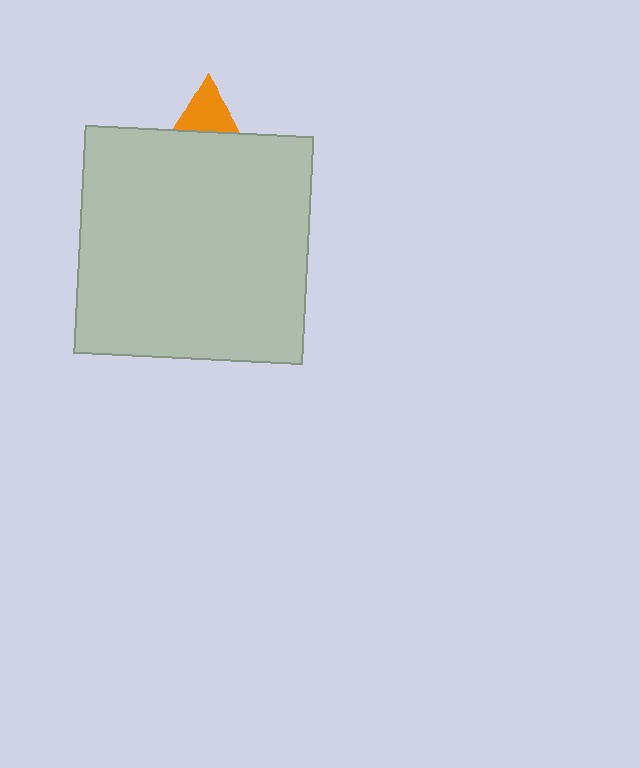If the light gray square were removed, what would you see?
You would see the complete orange triangle.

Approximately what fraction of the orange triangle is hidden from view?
Roughly 67% of the orange triangle is hidden behind the light gray square.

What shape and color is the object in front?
The object in front is a light gray square.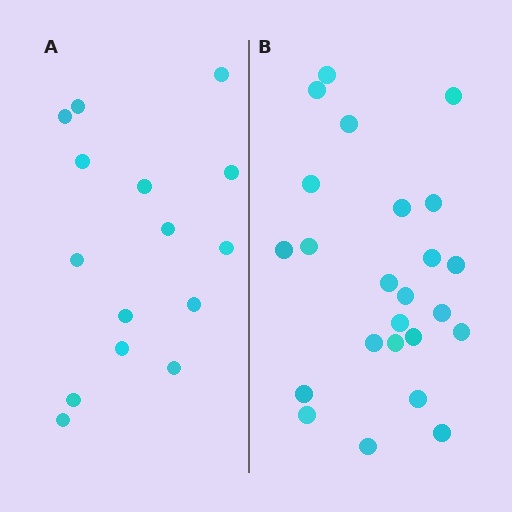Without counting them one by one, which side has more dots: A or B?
Region B (the right region) has more dots.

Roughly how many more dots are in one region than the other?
Region B has roughly 8 or so more dots than region A.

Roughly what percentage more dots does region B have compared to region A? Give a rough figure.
About 60% more.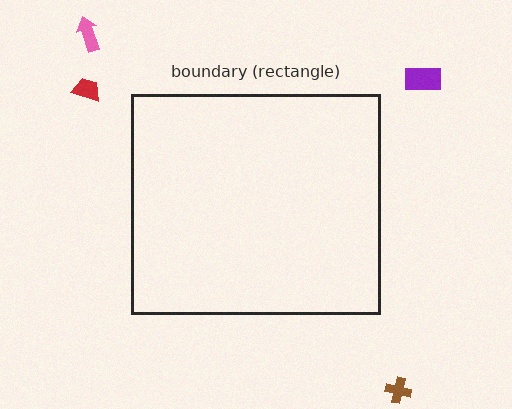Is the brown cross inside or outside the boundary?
Outside.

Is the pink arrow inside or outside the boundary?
Outside.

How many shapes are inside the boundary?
0 inside, 4 outside.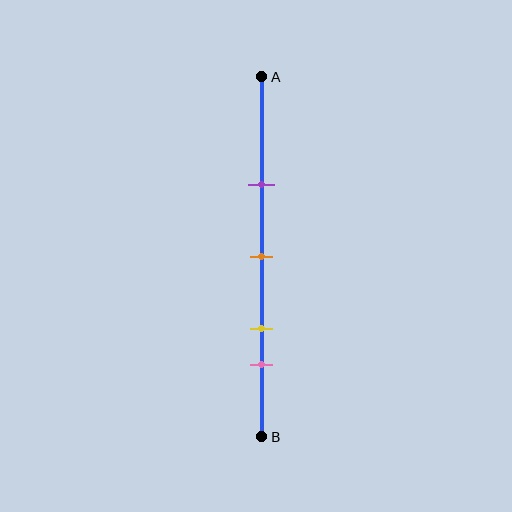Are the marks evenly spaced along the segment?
No, the marks are not evenly spaced.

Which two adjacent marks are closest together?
The yellow and pink marks are the closest adjacent pair.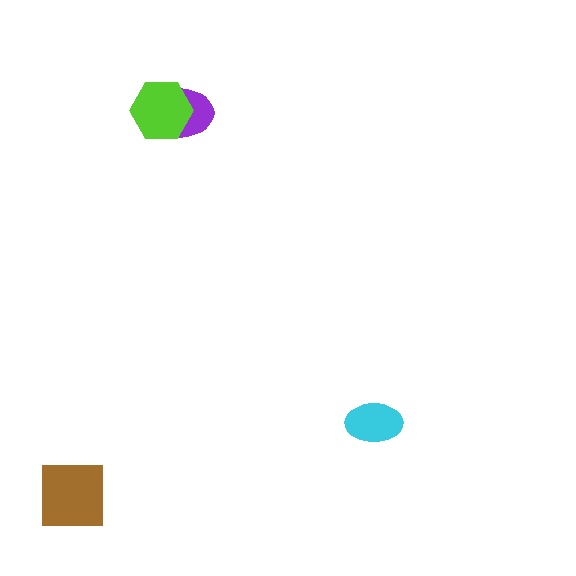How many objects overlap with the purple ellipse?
1 object overlaps with the purple ellipse.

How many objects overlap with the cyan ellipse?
0 objects overlap with the cyan ellipse.